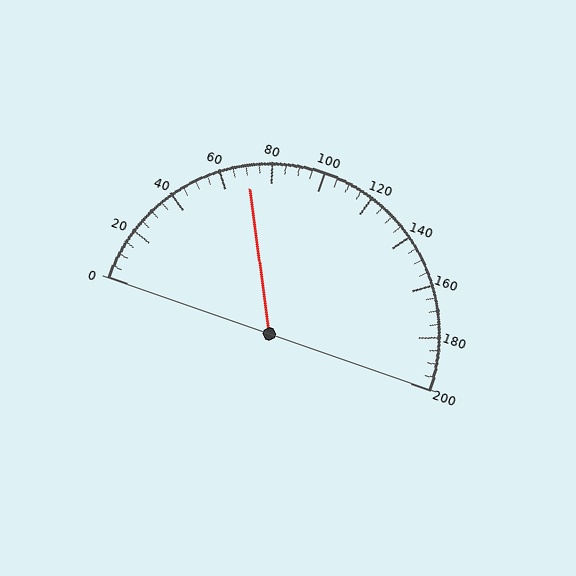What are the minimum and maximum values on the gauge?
The gauge ranges from 0 to 200.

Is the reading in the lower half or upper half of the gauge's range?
The reading is in the lower half of the range (0 to 200).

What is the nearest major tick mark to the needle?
The nearest major tick mark is 80.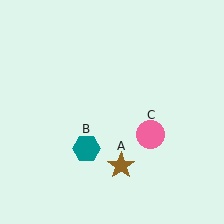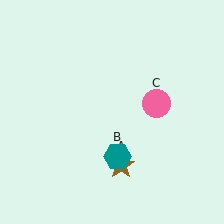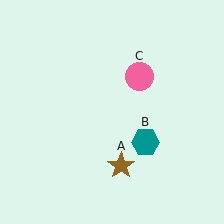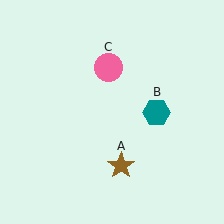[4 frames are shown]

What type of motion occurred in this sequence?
The teal hexagon (object B), pink circle (object C) rotated counterclockwise around the center of the scene.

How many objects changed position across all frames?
2 objects changed position: teal hexagon (object B), pink circle (object C).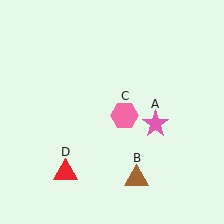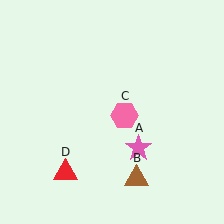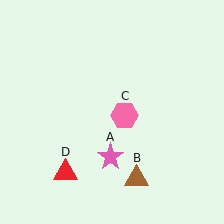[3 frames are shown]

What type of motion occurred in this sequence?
The pink star (object A) rotated clockwise around the center of the scene.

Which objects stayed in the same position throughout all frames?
Brown triangle (object B) and pink hexagon (object C) and red triangle (object D) remained stationary.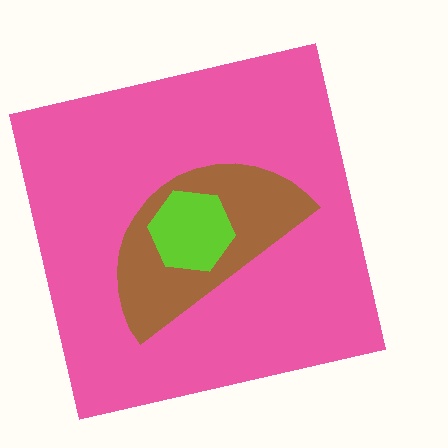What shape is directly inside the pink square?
The brown semicircle.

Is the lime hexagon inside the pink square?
Yes.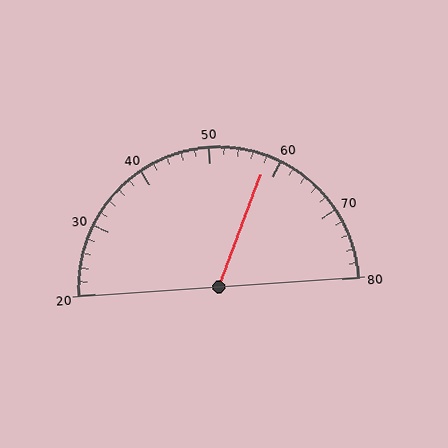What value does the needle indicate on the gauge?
The needle indicates approximately 58.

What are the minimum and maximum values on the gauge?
The gauge ranges from 20 to 80.